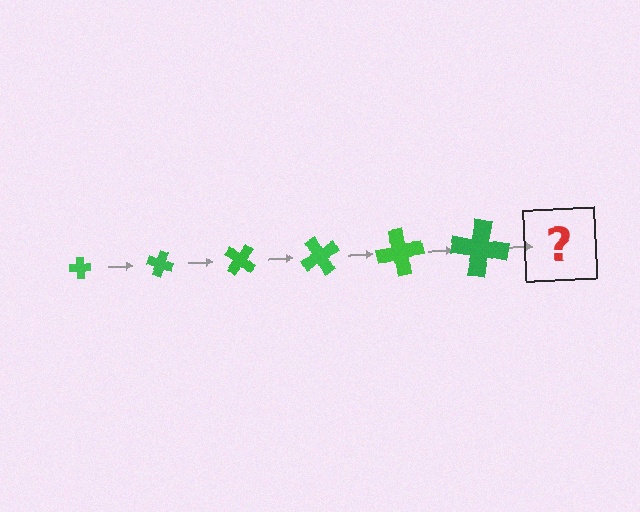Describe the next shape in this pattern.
It should be a cross, larger than the previous one and rotated 120 degrees from the start.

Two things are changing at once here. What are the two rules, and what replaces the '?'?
The two rules are that the cross grows larger each step and it rotates 20 degrees each step. The '?' should be a cross, larger than the previous one and rotated 120 degrees from the start.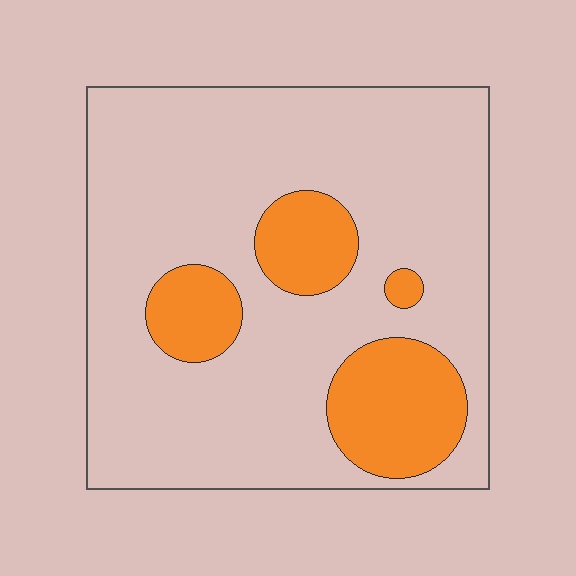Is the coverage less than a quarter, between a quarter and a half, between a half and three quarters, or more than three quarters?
Less than a quarter.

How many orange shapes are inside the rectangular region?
4.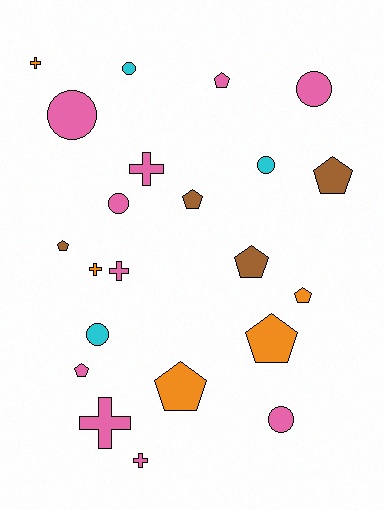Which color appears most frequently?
Pink, with 10 objects.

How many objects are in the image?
There are 22 objects.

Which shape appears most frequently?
Pentagon, with 9 objects.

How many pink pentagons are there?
There are 2 pink pentagons.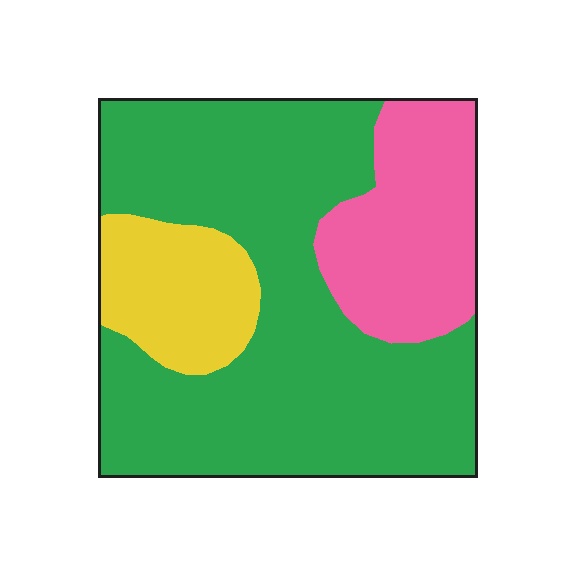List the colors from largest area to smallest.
From largest to smallest: green, pink, yellow.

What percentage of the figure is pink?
Pink covers around 20% of the figure.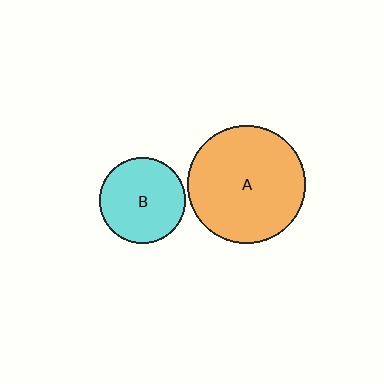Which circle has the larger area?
Circle A (orange).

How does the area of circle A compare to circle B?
Approximately 1.8 times.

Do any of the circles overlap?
No, none of the circles overlap.